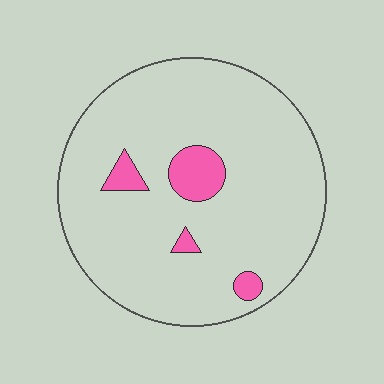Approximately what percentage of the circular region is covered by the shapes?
Approximately 10%.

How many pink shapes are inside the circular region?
4.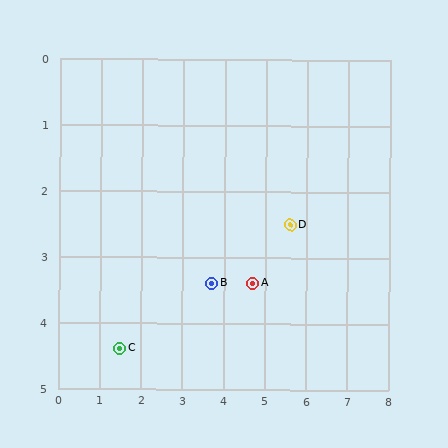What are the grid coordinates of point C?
Point C is at approximately (1.5, 4.4).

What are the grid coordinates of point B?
Point B is at approximately (3.7, 3.4).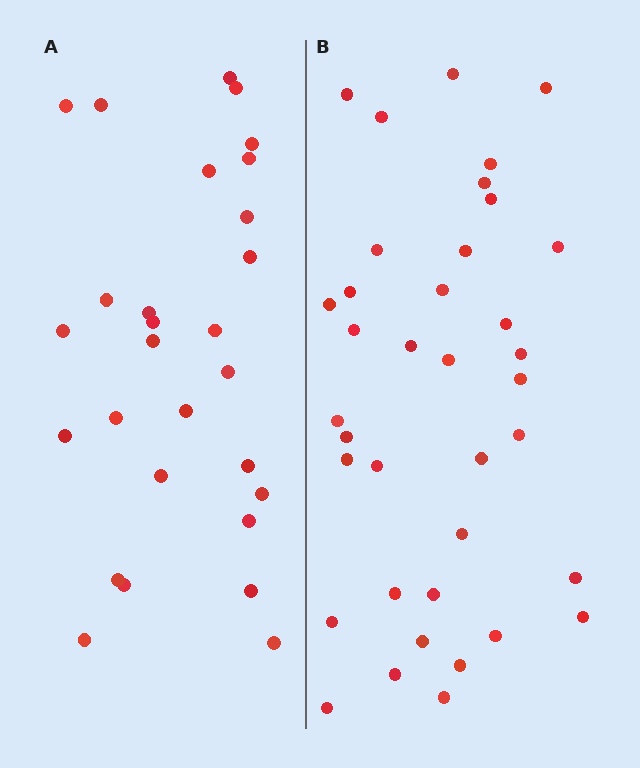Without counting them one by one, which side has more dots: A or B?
Region B (the right region) has more dots.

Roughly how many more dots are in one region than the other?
Region B has roughly 8 or so more dots than region A.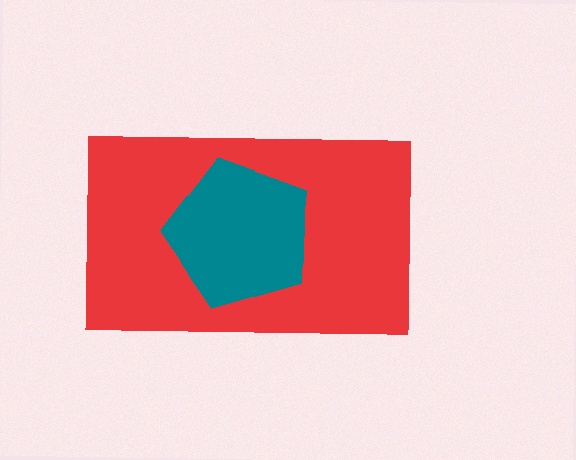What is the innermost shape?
The teal pentagon.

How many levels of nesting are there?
2.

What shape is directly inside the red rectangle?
The teal pentagon.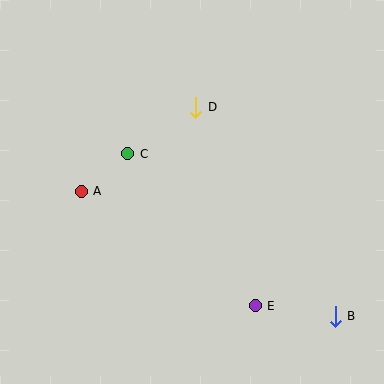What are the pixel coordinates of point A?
Point A is at (81, 191).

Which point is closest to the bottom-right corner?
Point B is closest to the bottom-right corner.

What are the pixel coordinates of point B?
Point B is at (335, 316).